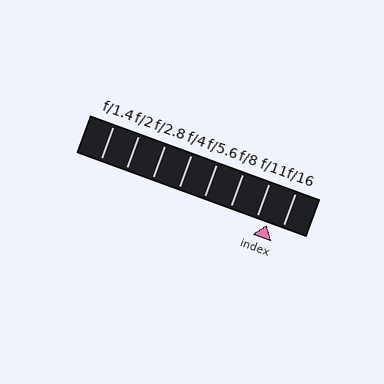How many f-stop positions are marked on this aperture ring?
There are 8 f-stop positions marked.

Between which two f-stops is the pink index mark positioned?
The index mark is between f/11 and f/16.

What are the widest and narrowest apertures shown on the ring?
The widest aperture shown is f/1.4 and the narrowest is f/16.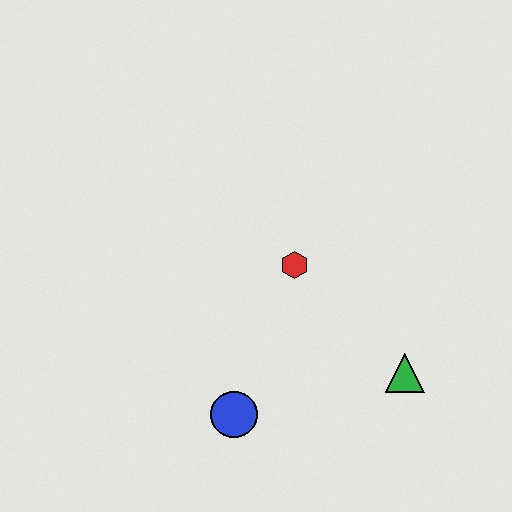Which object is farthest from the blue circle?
The green triangle is farthest from the blue circle.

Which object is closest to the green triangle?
The red hexagon is closest to the green triangle.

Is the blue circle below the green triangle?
Yes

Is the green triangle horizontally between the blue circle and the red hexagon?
No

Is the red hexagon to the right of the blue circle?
Yes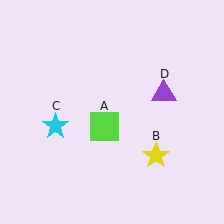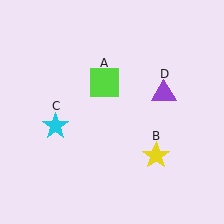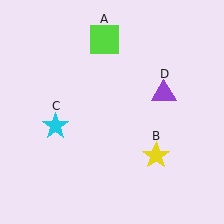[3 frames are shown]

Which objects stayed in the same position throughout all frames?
Yellow star (object B) and cyan star (object C) and purple triangle (object D) remained stationary.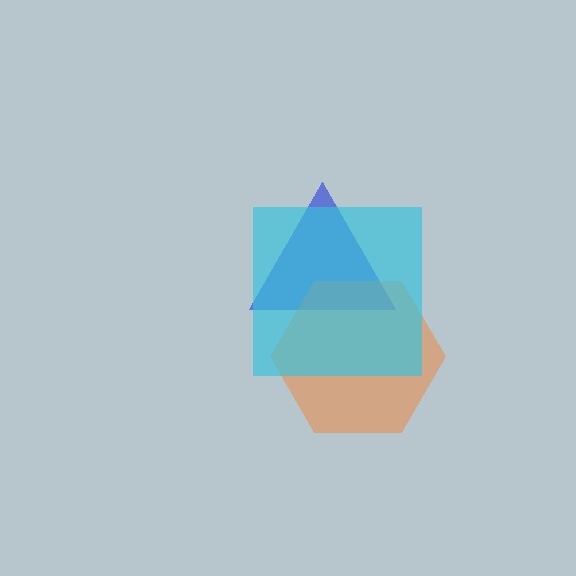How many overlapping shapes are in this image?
There are 3 overlapping shapes in the image.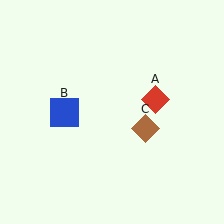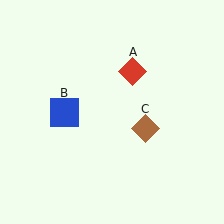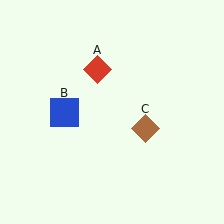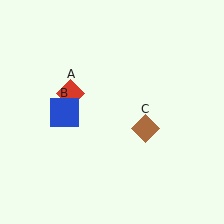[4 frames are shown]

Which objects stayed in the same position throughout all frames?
Blue square (object B) and brown diamond (object C) remained stationary.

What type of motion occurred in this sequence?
The red diamond (object A) rotated counterclockwise around the center of the scene.